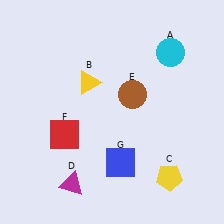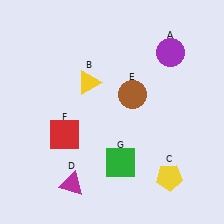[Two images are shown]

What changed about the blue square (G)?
In Image 1, G is blue. In Image 2, it changed to green.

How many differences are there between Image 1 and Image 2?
There are 2 differences between the two images.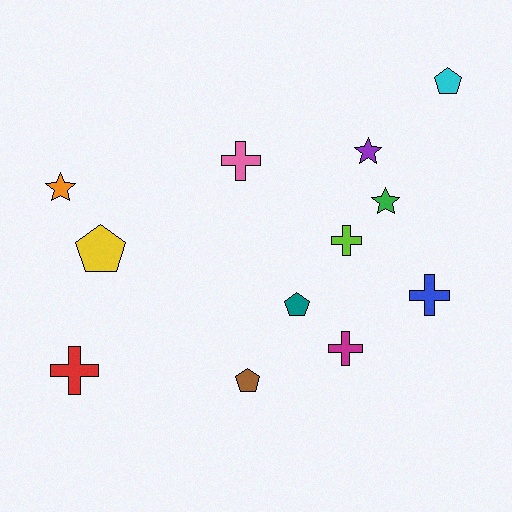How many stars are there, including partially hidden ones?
There are 3 stars.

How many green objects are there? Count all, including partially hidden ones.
There is 1 green object.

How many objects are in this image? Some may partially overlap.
There are 12 objects.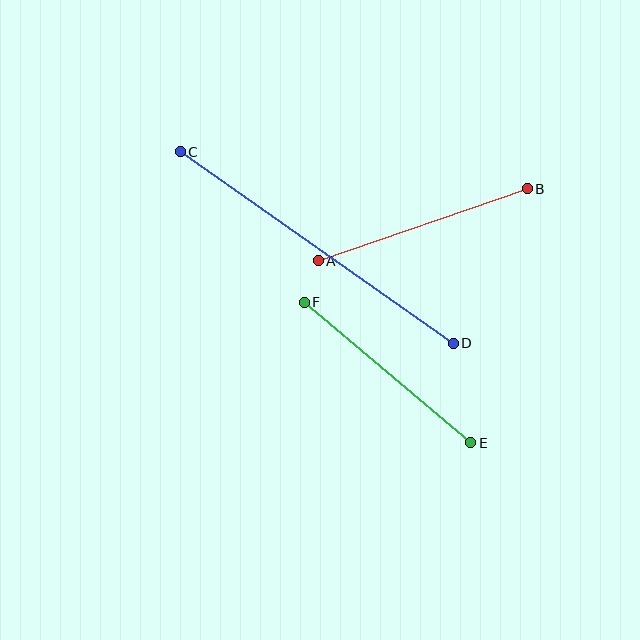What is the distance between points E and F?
The distance is approximately 218 pixels.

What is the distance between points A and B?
The distance is approximately 221 pixels.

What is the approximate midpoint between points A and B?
The midpoint is at approximately (423, 225) pixels.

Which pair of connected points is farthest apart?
Points C and D are farthest apart.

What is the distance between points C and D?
The distance is approximately 334 pixels.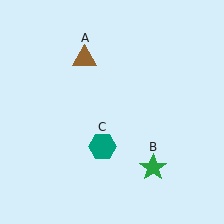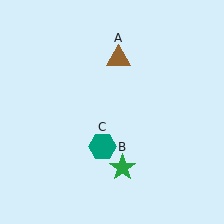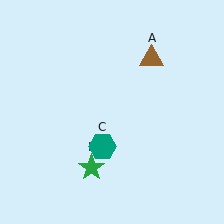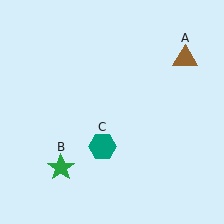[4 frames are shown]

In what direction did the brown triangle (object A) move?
The brown triangle (object A) moved right.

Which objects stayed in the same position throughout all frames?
Teal hexagon (object C) remained stationary.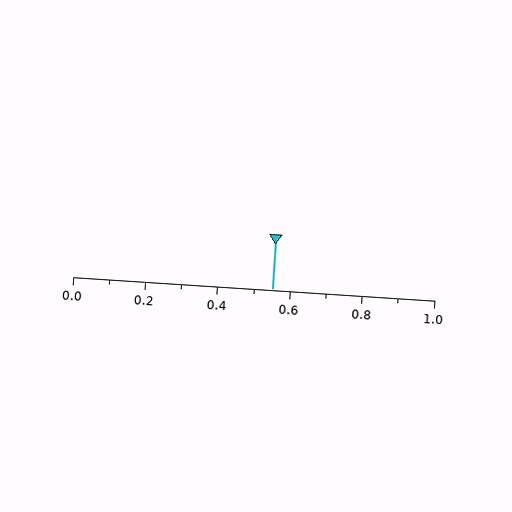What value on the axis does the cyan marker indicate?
The marker indicates approximately 0.55.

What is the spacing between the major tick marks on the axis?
The major ticks are spaced 0.2 apart.